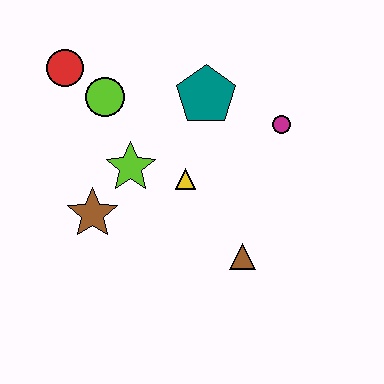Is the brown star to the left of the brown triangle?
Yes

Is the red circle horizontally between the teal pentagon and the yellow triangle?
No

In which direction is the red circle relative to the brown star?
The red circle is above the brown star.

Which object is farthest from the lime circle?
The brown triangle is farthest from the lime circle.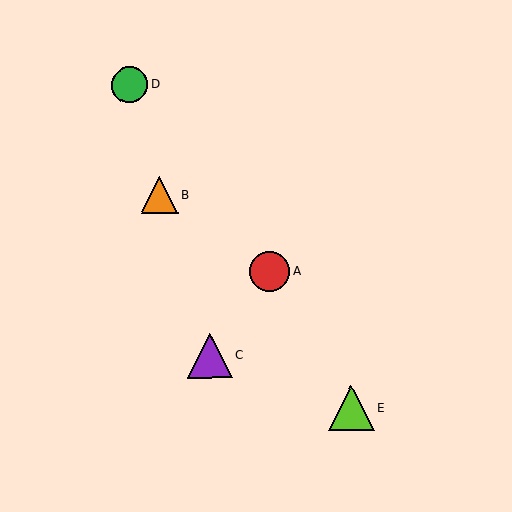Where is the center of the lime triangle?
The center of the lime triangle is at (351, 408).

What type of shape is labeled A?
Shape A is a red circle.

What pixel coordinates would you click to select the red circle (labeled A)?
Click at (270, 271) to select the red circle A.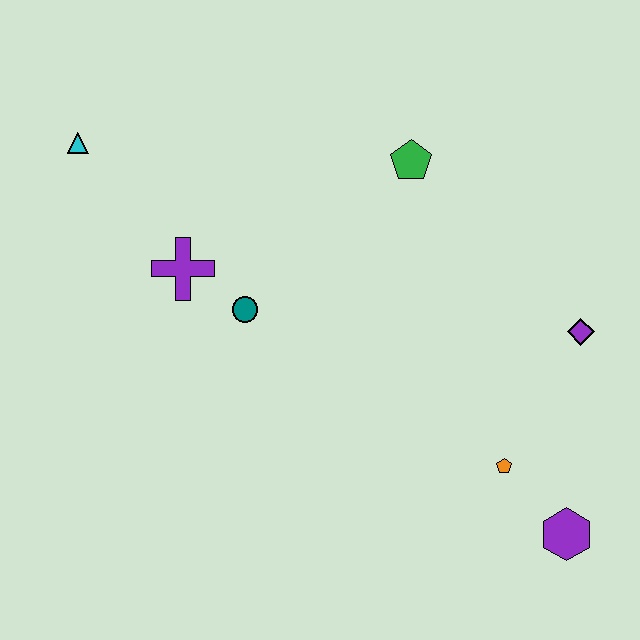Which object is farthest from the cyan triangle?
The purple hexagon is farthest from the cyan triangle.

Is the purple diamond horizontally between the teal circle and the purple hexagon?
No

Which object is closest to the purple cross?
The teal circle is closest to the purple cross.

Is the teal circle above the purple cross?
No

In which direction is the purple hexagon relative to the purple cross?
The purple hexagon is to the right of the purple cross.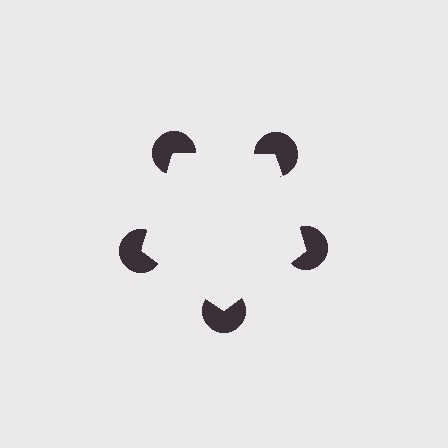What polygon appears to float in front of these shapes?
An illusory pentagon — its edges are inferred from the aligned wedge cuts in the pac-man discs, not physically drawn.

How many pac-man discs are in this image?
There are 5 — one at each vertex of the illusory pentagon.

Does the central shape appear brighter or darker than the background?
It typically appears slightly brighter than the background, even though no actual brightness change is drawn.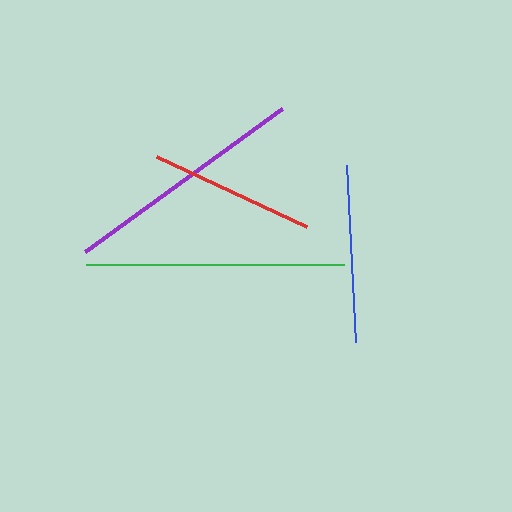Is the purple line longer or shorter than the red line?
The purple line is longer than the red line.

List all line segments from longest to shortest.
From longest to shortest: green, purple, blue, red.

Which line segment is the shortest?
The red line is the shortest at approximately 165 pixels.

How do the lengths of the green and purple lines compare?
The green and purple lines are approximately the same length.